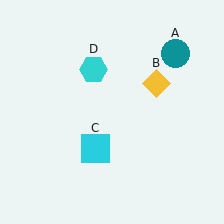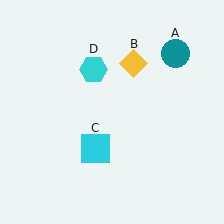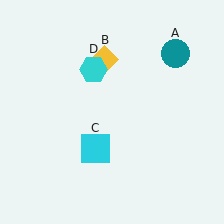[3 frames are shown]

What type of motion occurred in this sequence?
The yellow diamond (object B) rotated counterclockwise around the center of the scene.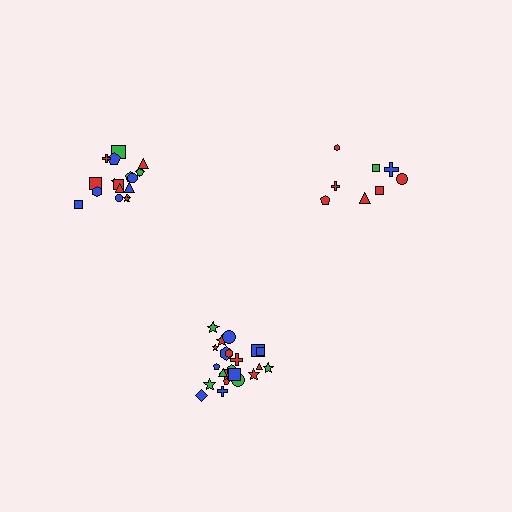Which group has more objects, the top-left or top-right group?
The top-left group.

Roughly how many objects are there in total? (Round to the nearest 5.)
Roughly 50 objects in total.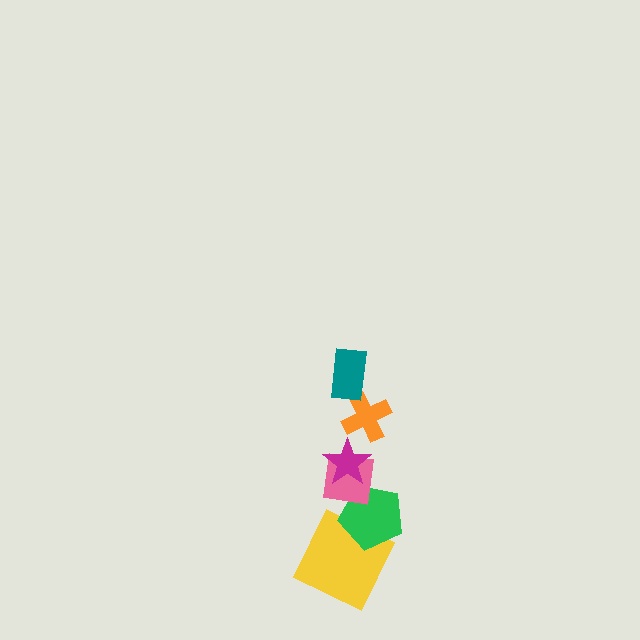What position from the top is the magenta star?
The magenta star is 3rd from the top.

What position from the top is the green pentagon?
The green pentagon is 5th from the top.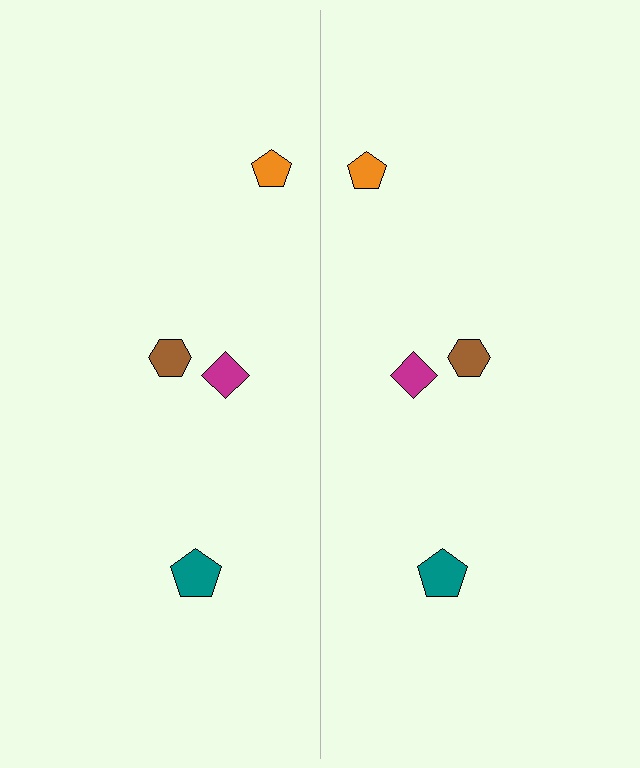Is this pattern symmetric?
Yes, this pattern has bilateral (reflection) symmetry.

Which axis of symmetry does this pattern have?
The pattern has a vertical axis of symmetry running through the center of the image.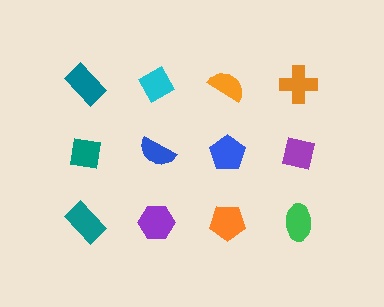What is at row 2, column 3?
A blue pentagon.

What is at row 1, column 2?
A cyan diamond.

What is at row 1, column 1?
A teal rectangle.